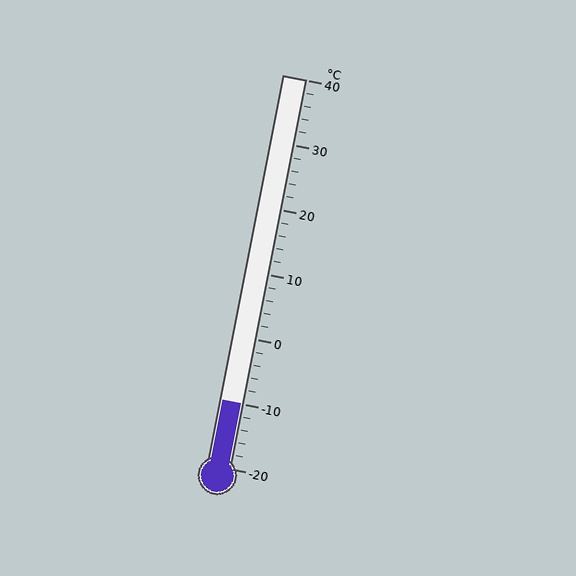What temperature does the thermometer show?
The thermometer shows approximately -10°C.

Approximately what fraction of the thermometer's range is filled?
The thermometer is filled to approximately 15% of its range.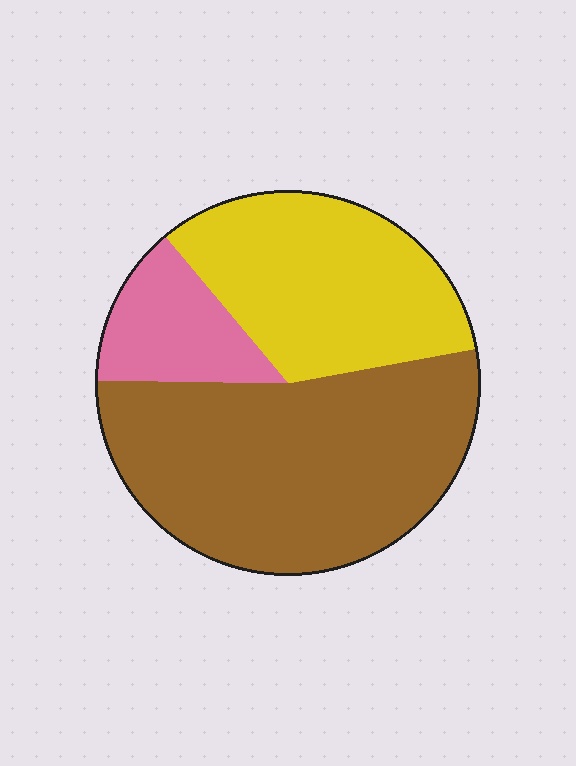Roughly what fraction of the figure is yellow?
Yellow covers 33% of the figure.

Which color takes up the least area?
Pink, at roughly 15%.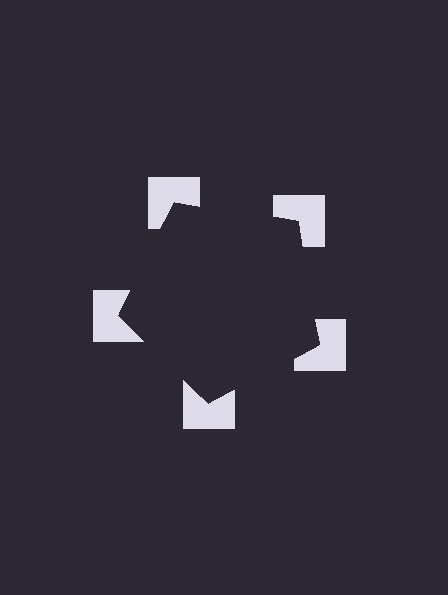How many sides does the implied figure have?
5 sides.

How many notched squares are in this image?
There are 5 — one at each vertex of the illusory pentagon.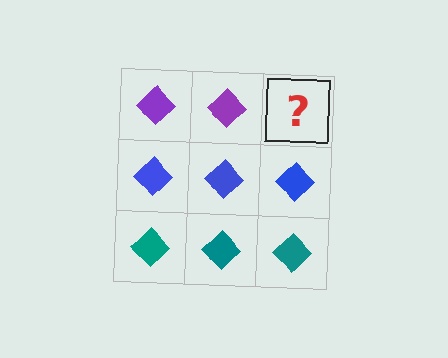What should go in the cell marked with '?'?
The missing cell should contain a purple diamond.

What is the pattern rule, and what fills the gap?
The rule is that each row has a consistent color. The gap should be filled with a purple diamond.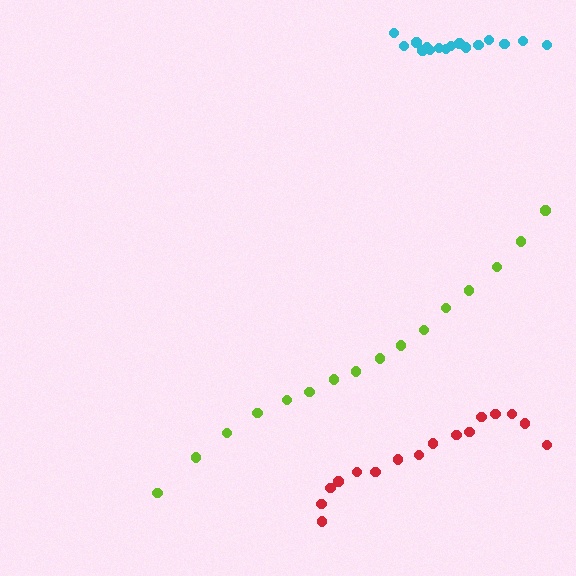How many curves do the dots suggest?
There are 3 distinct paths.